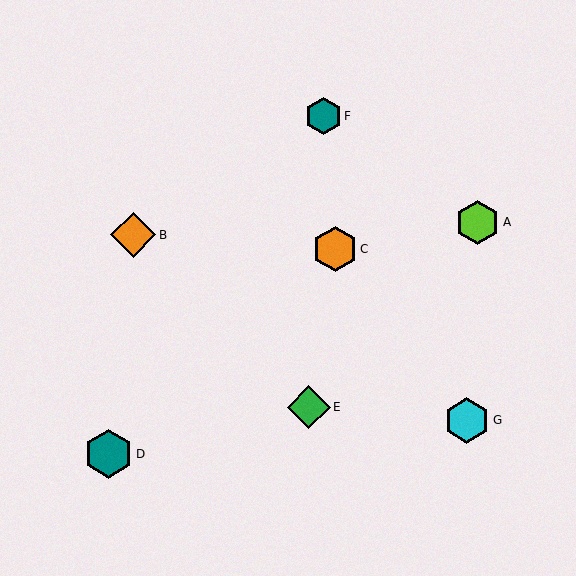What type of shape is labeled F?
Shape F is a teal hexagon.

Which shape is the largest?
The teal hexagon (labeled D) is the largest.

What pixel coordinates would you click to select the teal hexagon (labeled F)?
Click at (323, 116) to select the teal hexagon F.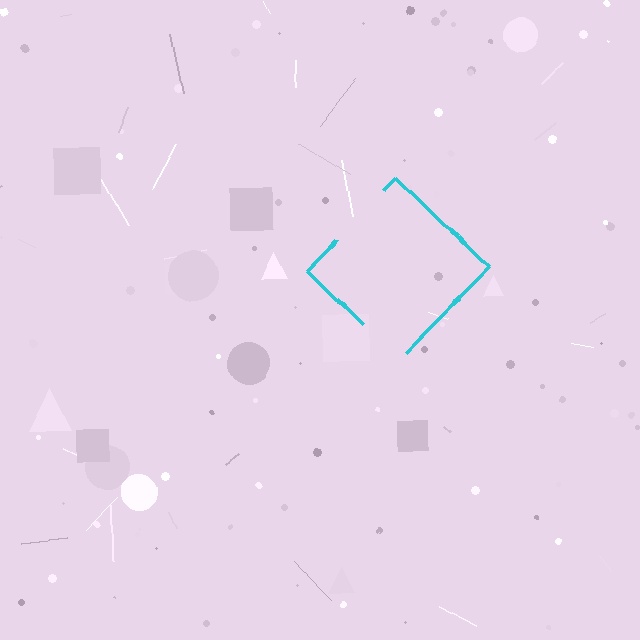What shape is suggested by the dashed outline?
The dashed outline suggests a diamond.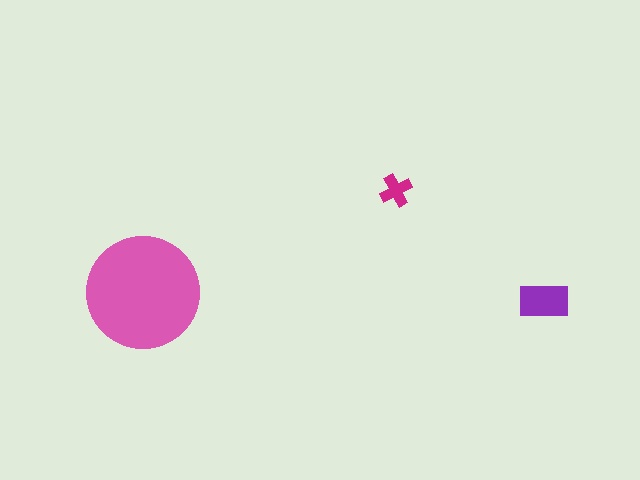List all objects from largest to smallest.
The pink circle, the purple rectangle, the magenta cross.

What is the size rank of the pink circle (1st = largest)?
1st.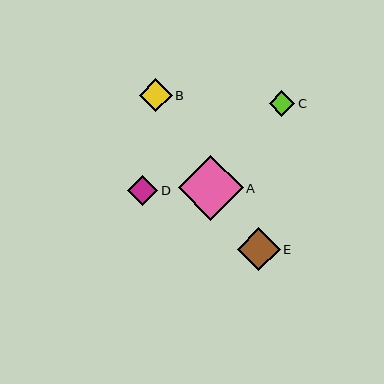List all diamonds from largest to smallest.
From largest to smallest: A, E, B, D, C.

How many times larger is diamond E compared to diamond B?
Diamond E is approximately 1.3 times the size of diamond B.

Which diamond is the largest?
Diamond A is the largest with a size of approximately 65 pixels.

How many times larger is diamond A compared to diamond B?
Diamond A is approximately 2.0 times the size of diamond B.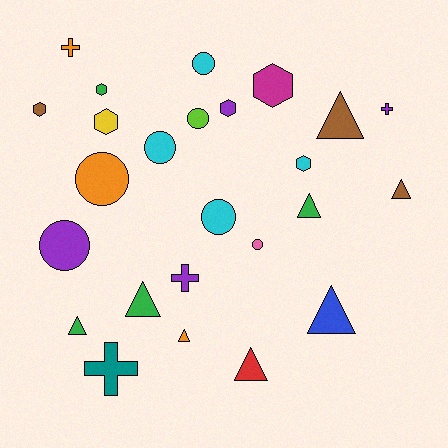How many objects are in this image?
There are 25 objects.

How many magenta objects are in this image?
There is 1 magenta object.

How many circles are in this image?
There are 7 circles.